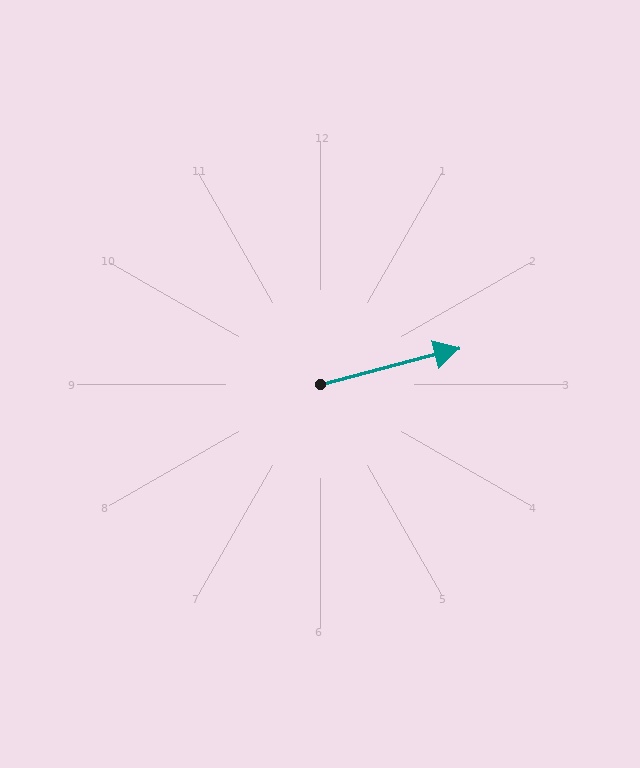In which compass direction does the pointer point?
East.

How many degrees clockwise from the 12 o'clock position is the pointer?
Approximately 75 degrees.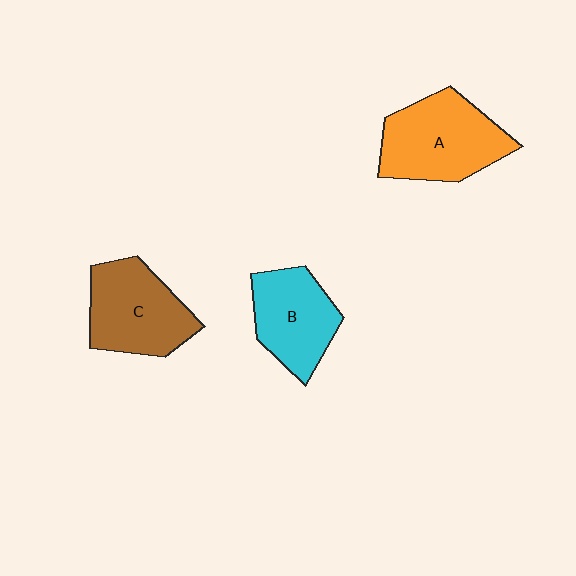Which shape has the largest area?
Shape A (orange).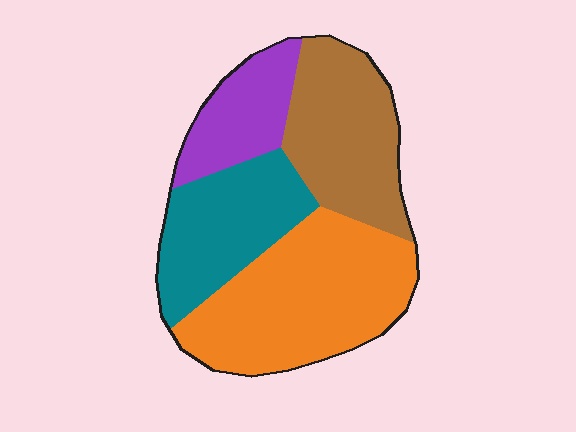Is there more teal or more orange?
Orange.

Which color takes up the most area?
Orange, at roughly 35%.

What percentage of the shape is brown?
Brown covers 26% of the shape.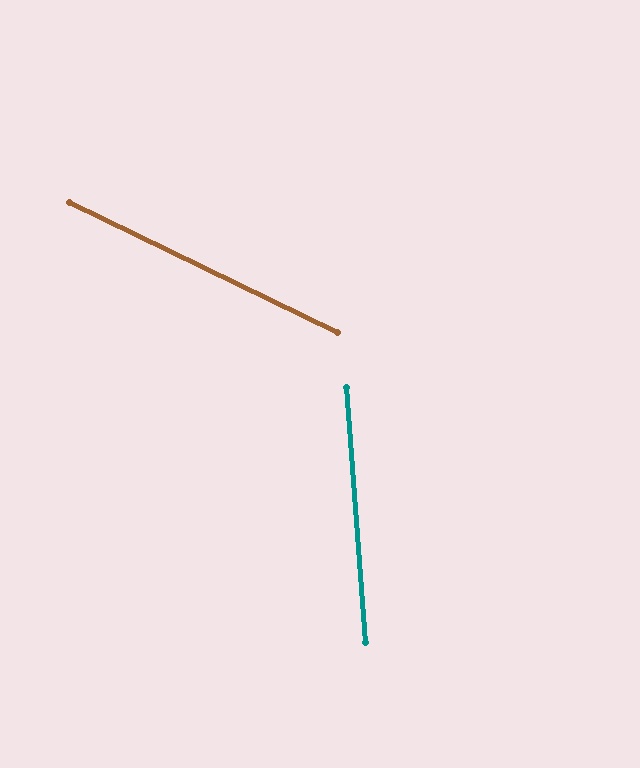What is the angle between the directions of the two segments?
Approximately 60 degrees.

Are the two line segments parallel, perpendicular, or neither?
Neither parallel nor perpendicular — they differ by about 60°.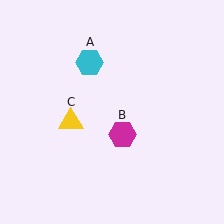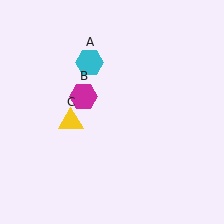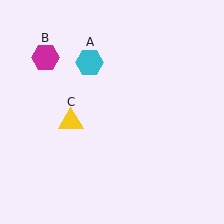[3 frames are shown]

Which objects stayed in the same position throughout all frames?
Cyan hexagon (object A) and yellow triangle (object C) remained stationary.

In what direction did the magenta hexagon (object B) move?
The magenta hexagon (object B) moved up and to the left.